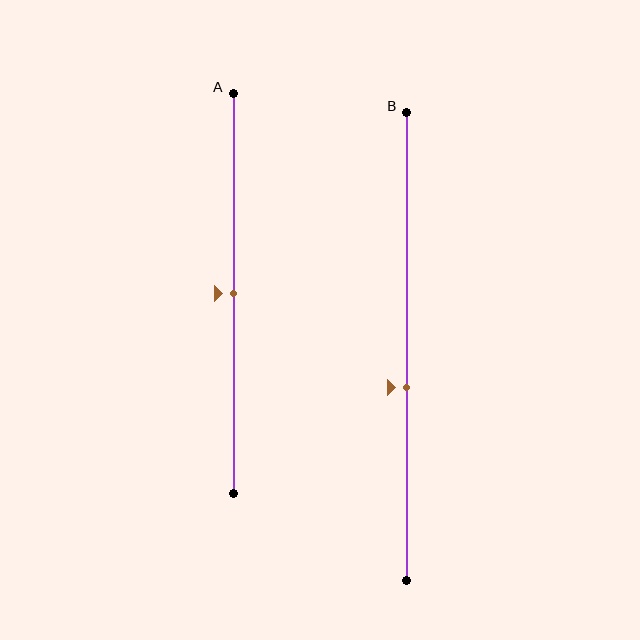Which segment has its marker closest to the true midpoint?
Segment A has its marker closest to the true midpoint.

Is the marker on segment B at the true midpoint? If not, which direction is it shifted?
No, the marker on segment B is shifted downward by about 9% of the segment length.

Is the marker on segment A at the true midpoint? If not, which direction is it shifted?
Yes, the marker on segment A is at the true midpoint.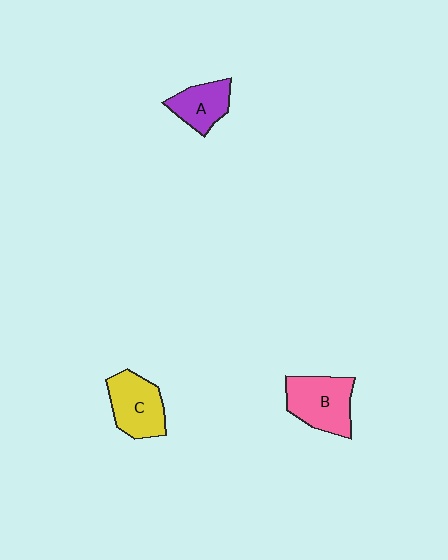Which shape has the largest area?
Shape B (pink).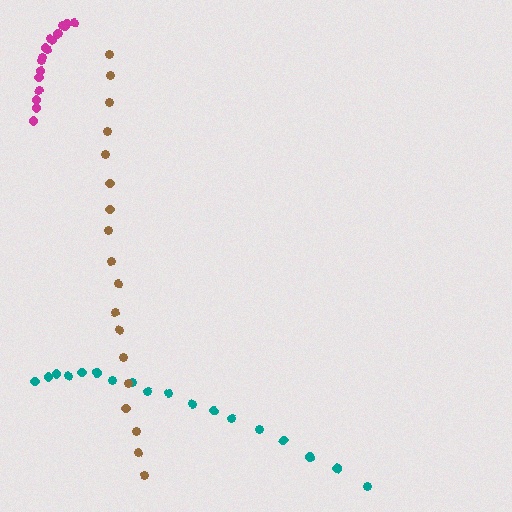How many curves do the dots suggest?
There are 3 distinct paths.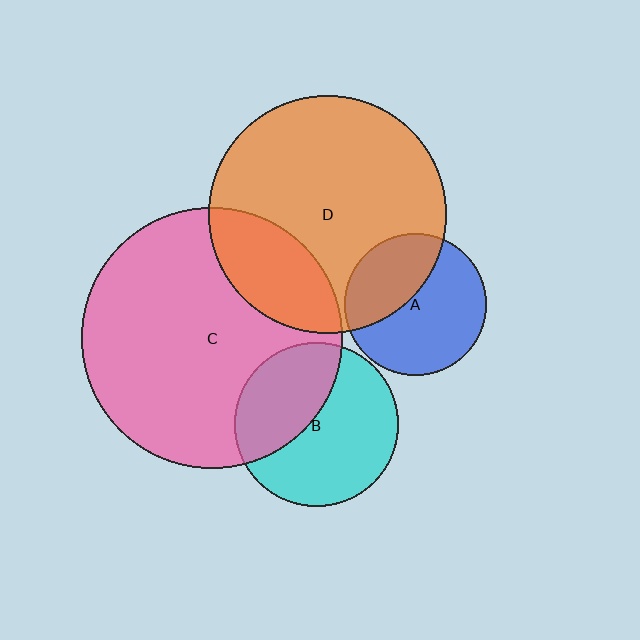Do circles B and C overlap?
Yes.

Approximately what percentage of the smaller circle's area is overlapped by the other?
Approximately 40%.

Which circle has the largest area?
Circle C (pink).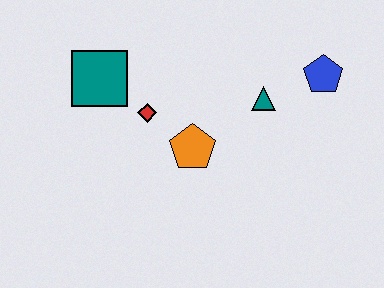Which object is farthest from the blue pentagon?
The teal square is farthest from the blue pentagon.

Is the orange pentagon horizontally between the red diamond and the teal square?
No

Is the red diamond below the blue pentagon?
Yes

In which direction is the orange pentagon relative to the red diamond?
The orange pentagon is to the right of the red diamond.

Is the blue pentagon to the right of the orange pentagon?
Yes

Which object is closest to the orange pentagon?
The red diamond is closest to the orange pentagon.